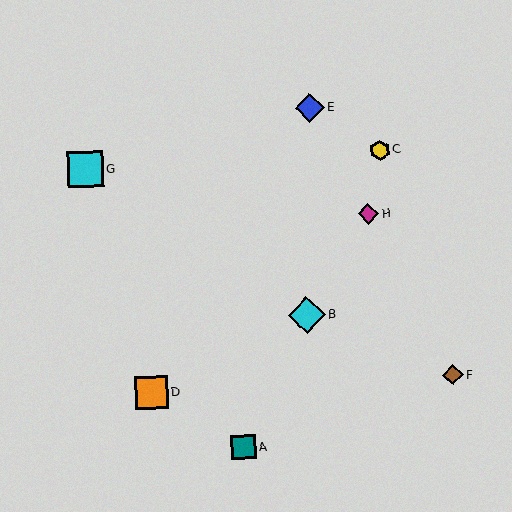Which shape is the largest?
The cyan diamond (labeled B) is the largest.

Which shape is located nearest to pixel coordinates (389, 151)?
The yellow hexagon (labeled C) at (380, 150) is nearest to that location.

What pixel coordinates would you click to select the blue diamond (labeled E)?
Click at (310, 108) to select the blue diamond E.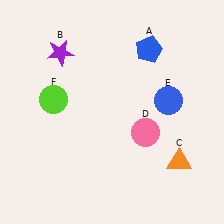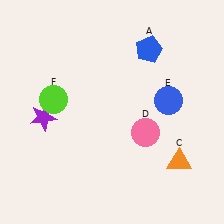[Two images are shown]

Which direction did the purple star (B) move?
The purple star (B) moved down.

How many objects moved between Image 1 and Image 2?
1 object moved between the two images.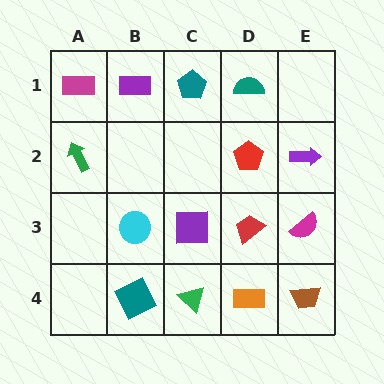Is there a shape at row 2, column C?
No, that cell is empty.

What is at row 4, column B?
A teal square.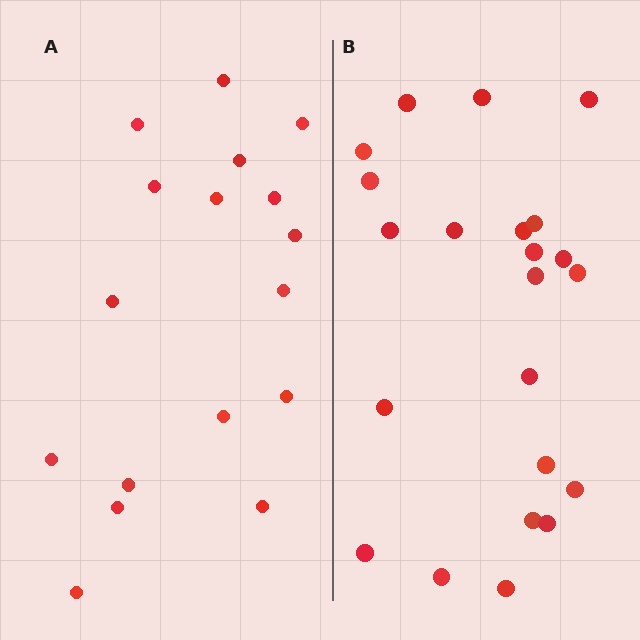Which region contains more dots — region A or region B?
Region B (the right region) has more dots.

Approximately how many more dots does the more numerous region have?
Region B has about 5 more dots than region A.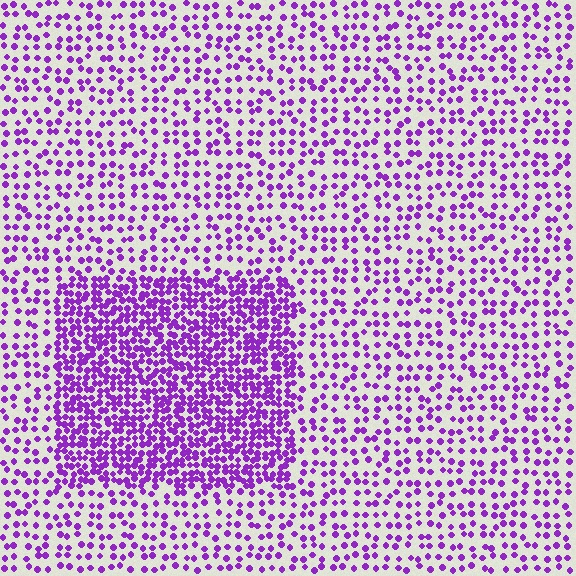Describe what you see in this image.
The image contains small purple elements arranged at two different densities. A rectangle-shaped region is visible where the elements are more densely packed than the surrounding area.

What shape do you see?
I see a rectangle.